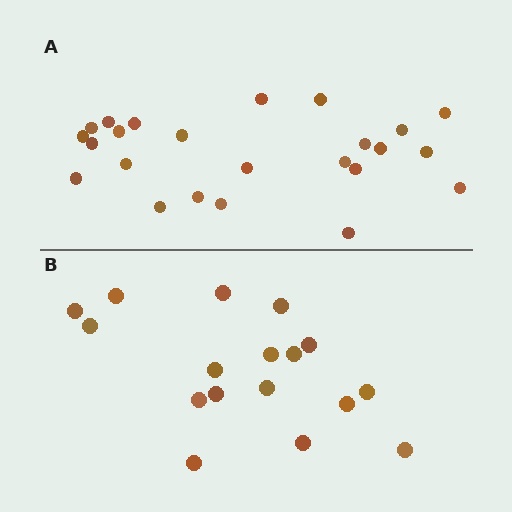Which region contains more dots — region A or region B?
Region A (the top region) has more dots.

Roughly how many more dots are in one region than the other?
Region A has roughly 8 or so more dots than region B.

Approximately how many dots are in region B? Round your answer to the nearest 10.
About 20 dots. (The exact count is 17, which rounds to 20.)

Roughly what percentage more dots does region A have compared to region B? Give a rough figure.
About 40% more.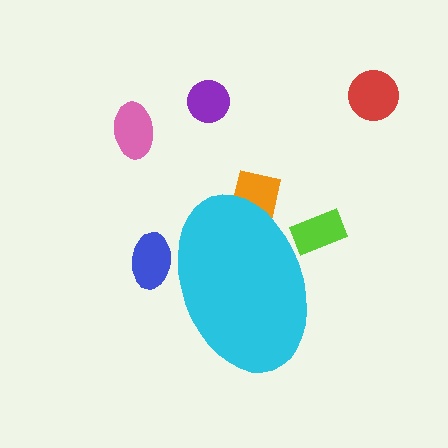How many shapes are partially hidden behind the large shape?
3 shapes are partially hidden.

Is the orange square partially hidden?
Yes, the orange square is partially hidden behind the cyan ellipse.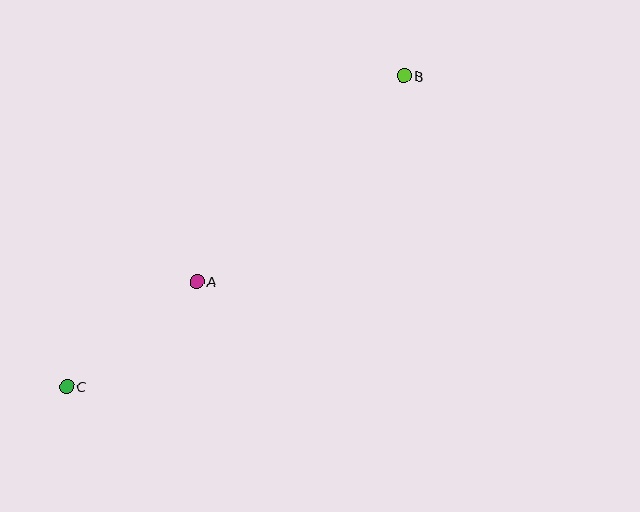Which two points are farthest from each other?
Points B and C are farthest from each other.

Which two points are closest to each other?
Points A and C are closest to each other.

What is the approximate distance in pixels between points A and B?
The distance between A and B is approximately 292 pixels.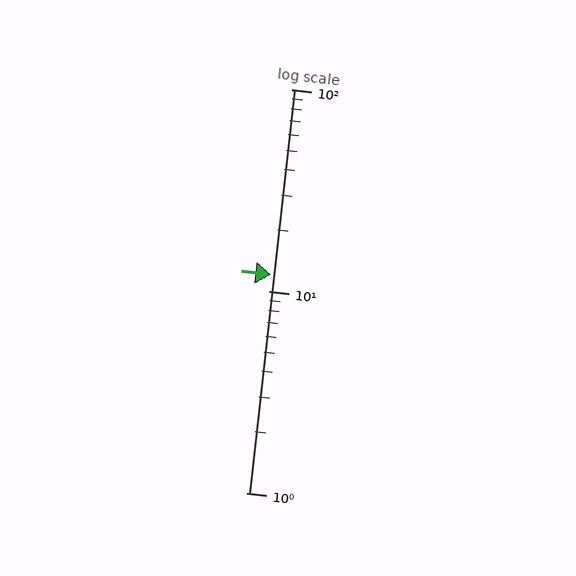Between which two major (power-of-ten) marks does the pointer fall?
The pointer is between 10 and 100.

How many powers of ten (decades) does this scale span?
The scale spans 2 decades, from 1 to 100.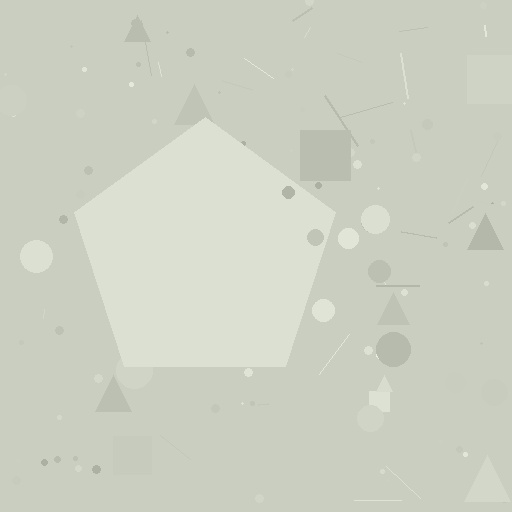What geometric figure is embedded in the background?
A pentagon is embedded in the background.